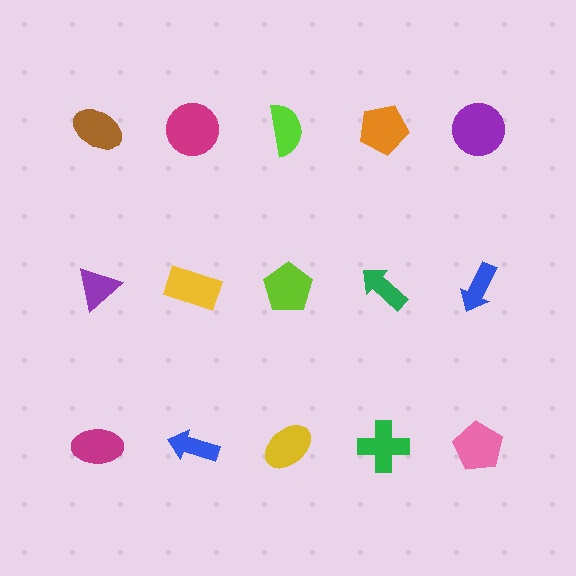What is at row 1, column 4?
An orange pentagon.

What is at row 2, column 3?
A lime pentagon.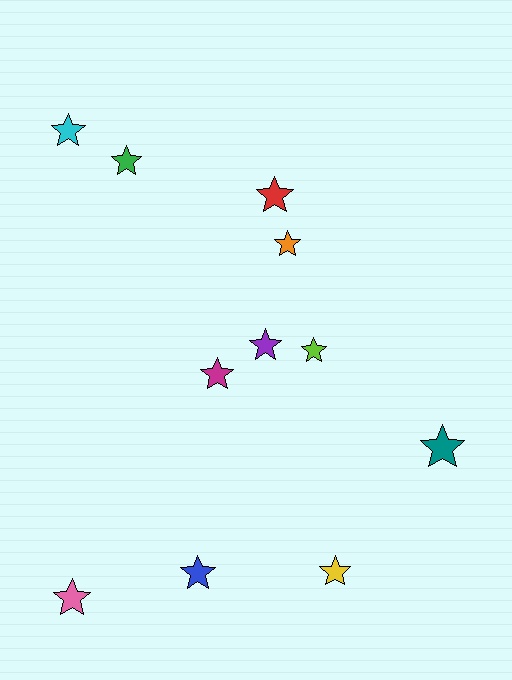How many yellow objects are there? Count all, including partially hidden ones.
There is 1 yellow object.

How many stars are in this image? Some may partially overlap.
There are 11 stars.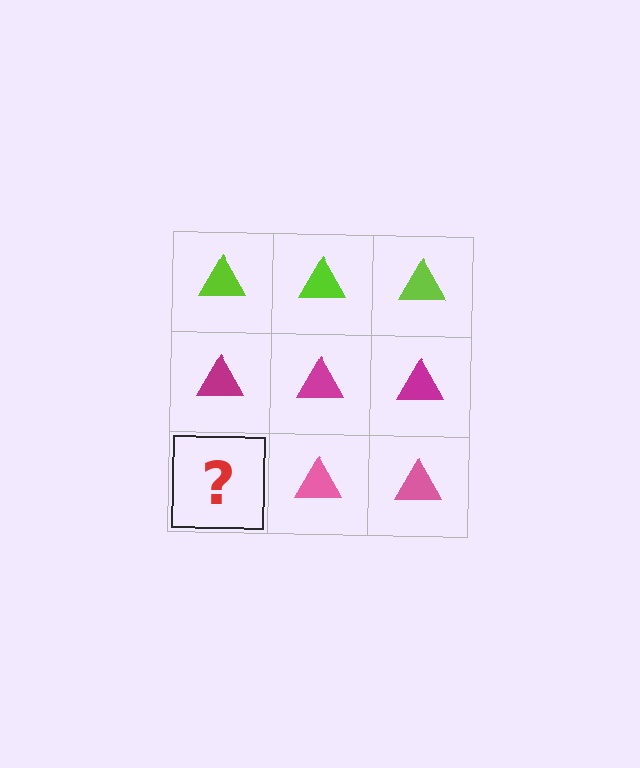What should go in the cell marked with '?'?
The missing cell should contain a pink triangle.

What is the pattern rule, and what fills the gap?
The rule is that each row has a consistent color. The gap should be filled with a pink triangle.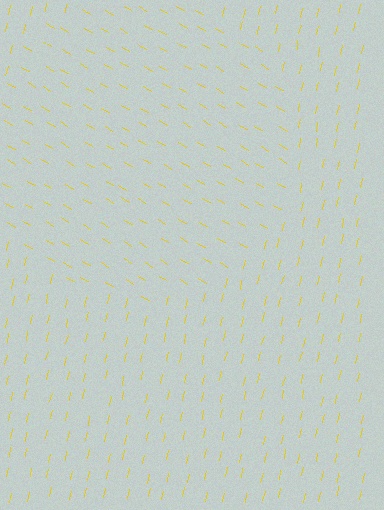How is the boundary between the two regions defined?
The boundary is defined purely by a change in line orientation (approximately 72 degrees difference). All lines are the same color and thickness.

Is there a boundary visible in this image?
Yes, there is a texture boundary formed by a change in line orientation.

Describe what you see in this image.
The image is filled with small yellow line segments. A circle region in the image has lines oriented differently from the surrounding lines, creating a visible texture boundary.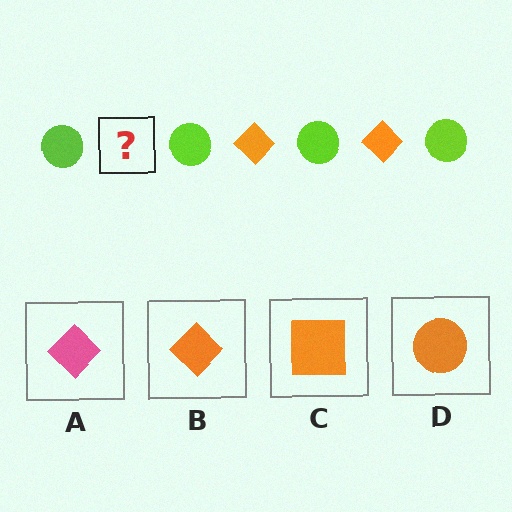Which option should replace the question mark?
Option B.